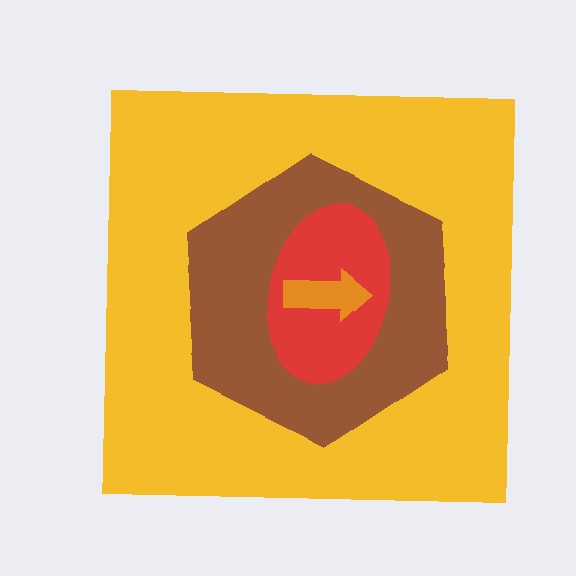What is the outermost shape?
The yellow square.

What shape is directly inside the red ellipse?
The orange arrow.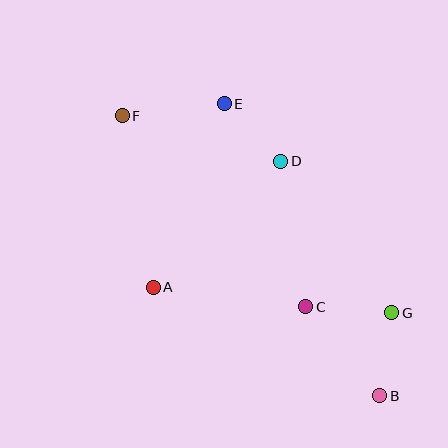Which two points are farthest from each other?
Points B and F are farthest from each other.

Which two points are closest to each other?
Points D and E are closest to each other.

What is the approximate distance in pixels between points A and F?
The distance between A and F is approximately 174 pixels.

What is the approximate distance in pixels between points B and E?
The distance between B and E is approximately 331 pixels.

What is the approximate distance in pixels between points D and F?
The distance between D and F is approximately 165 pixels.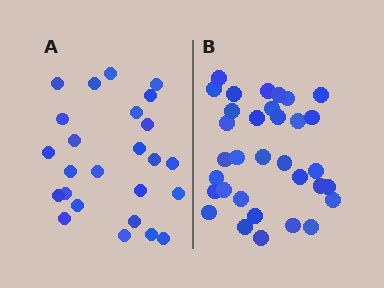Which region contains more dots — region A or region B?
Region B (the right region) has more dots.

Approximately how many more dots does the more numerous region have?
Region B has roughly 8 or so more dots than region A.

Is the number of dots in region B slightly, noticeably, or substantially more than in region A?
Region B has noticeably more, but not dramatically so. The ratio is roughly 1.3 to 1.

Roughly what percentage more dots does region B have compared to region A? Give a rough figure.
About 30% more.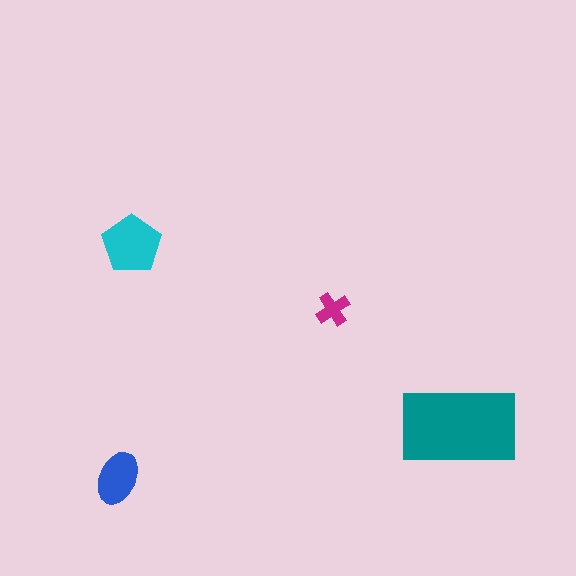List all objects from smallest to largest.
The magenta cross, the blue ellipse, the cyan pentagon, the teal rectangle.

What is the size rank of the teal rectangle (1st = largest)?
1st.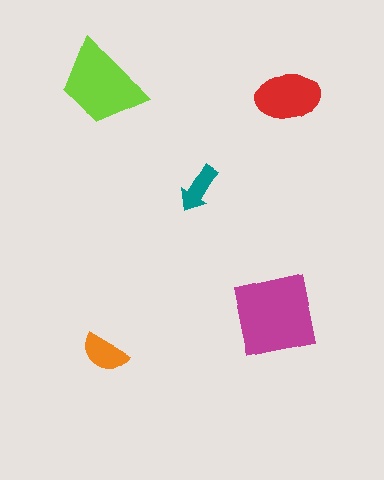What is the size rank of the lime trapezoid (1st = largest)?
2nd.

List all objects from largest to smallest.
The magenta square, the lime trapezoid, the red ellipse, the orange semicircle, the teal arrow.